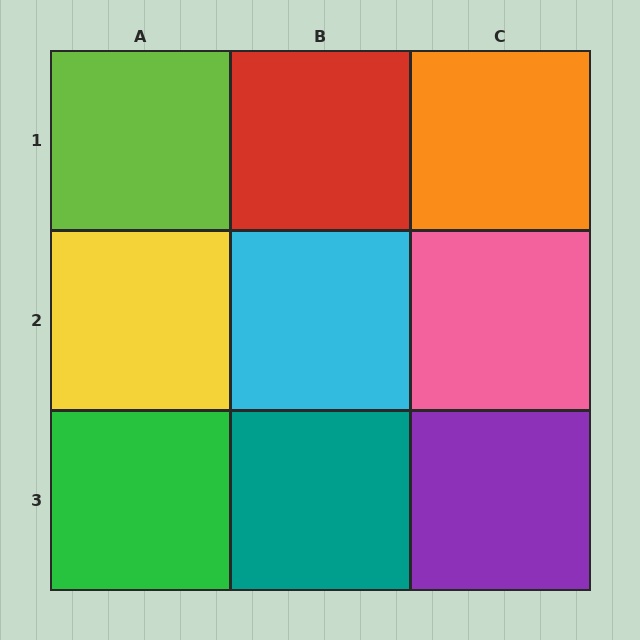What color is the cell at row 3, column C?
Purple.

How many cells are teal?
1 cell is teal.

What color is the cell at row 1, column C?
Orange.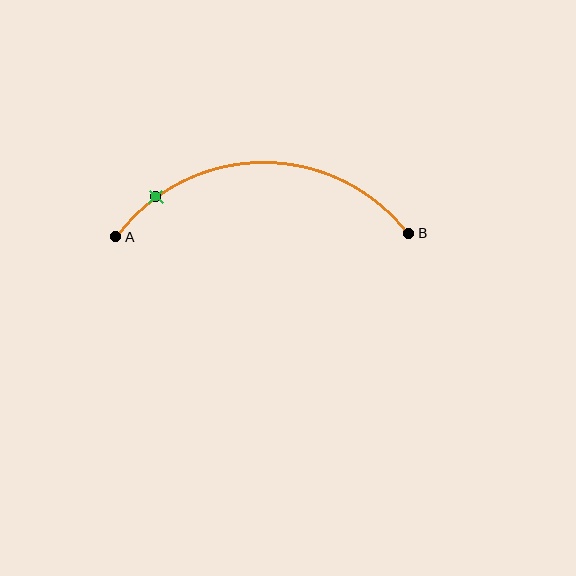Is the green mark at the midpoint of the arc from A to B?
No. The green mark lies on the arc but is closer to endpoint A. The arc midpoint would be at the point on the curve equidistant along the arc from both A and B.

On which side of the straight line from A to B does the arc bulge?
The arc bulges above the straight line connecting A and B.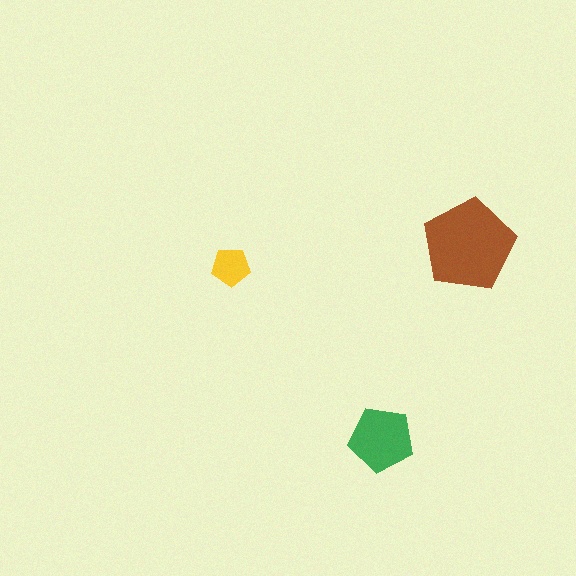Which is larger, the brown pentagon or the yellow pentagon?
The brown one.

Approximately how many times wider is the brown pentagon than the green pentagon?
About 1.5 times wider.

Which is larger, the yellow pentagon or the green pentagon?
The green one.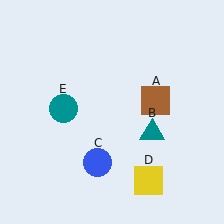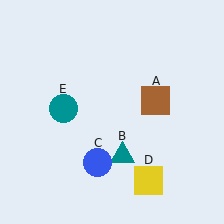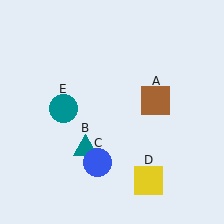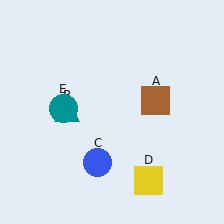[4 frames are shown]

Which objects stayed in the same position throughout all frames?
Brown square (object A) and blue circle (object C) and yellow square (object D) and teal circle (object E) remained stationary.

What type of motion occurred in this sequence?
The teal triangle (object B) rotated clockwise around the center of the scene.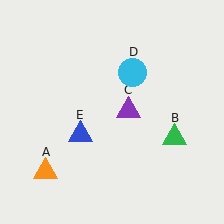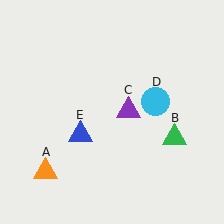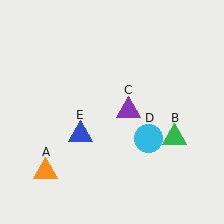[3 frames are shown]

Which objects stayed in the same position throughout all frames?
Orange triangle (object A) and green triangle (object B) and purple triangle (object C) and blue triangle (object E) remained stationary.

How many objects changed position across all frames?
1 object changed position: cyan circle (object D).